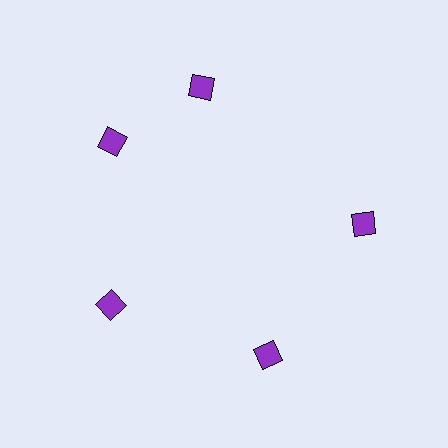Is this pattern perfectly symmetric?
No. The 5 purple diamonds are arranged in a ring, but one element near the 1 o'clock position is rotated out of alignment along the ring, breaking the 5-fold rotational symmetry.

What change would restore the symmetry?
The symmetry would be restored by rotating it back into even spacing with its neighbors so that all 5 diamonds sit at equal angles and equal distance from the center.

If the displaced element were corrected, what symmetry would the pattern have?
It would have 5-fold rotational symmetry — the pattern would map onto itself every 72 degrees.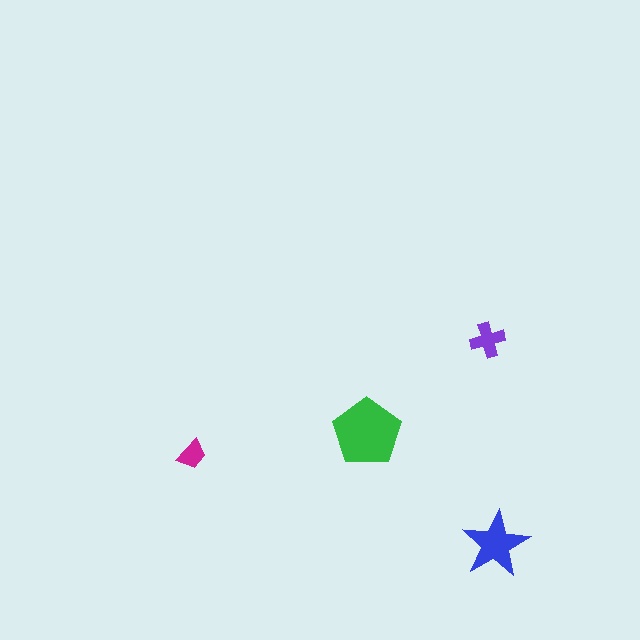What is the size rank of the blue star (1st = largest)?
2nd.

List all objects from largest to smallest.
The green pentagon, the blue star, the purple cross, the magenta trapezoid.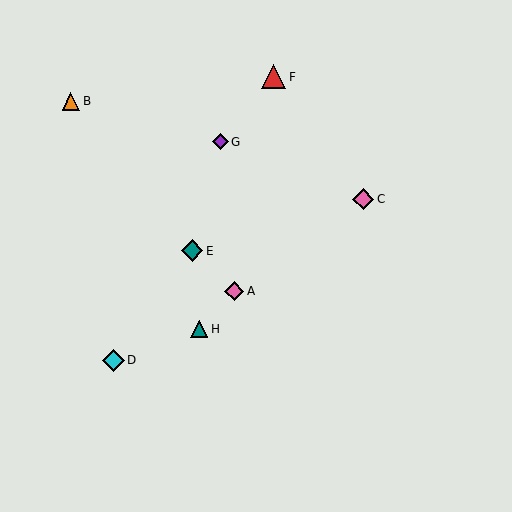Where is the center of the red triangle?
The center of the red triangle is at (274, 77).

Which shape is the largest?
The red triangle (labeled F) is the largest.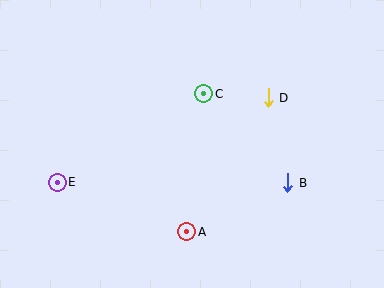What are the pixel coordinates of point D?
Point D is at (268, 98).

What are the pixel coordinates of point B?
Point B is at (288, 183).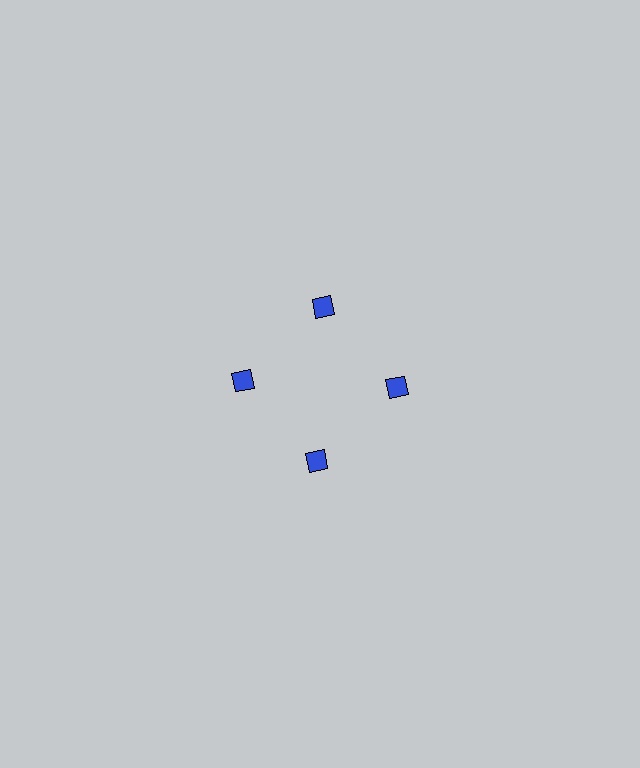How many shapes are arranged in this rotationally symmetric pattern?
There are 4 shapes, arranged in 4 groups of 1.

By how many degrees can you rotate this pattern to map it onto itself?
The pattern maps onto itself every 90 degrees of rotation.